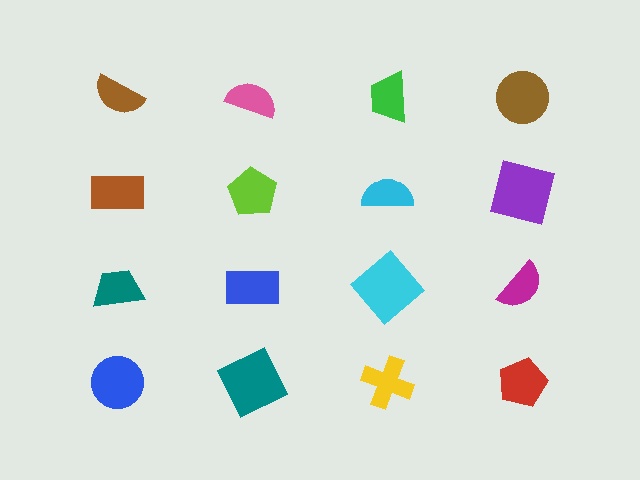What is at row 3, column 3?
A cyan diamond.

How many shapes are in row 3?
4 shapes.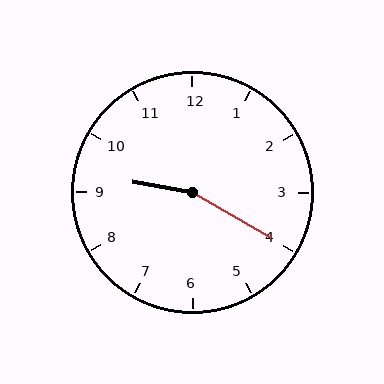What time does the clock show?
9:20.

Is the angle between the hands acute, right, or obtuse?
It is obtuse.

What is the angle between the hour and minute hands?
Approximately 160 degrees.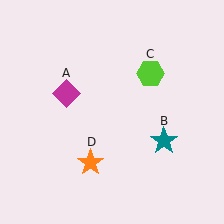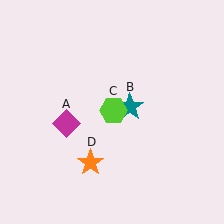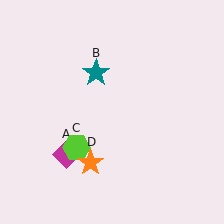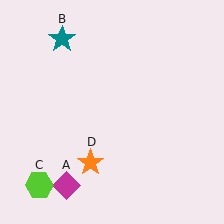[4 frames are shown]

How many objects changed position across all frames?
3 objects changed position: magenta diamond (object A), teal star (object B), lime hexagon (object C).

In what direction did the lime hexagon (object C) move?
The lime hexagon (object C) moved down and to the left.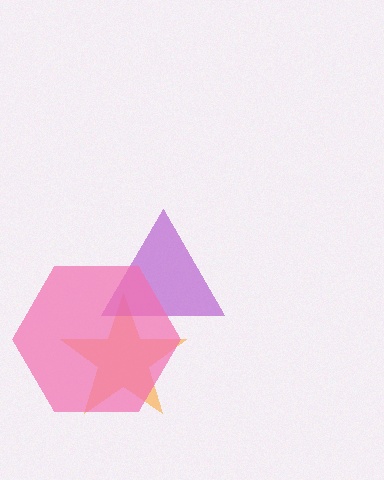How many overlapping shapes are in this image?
There are 3 overlapping shapes in the image.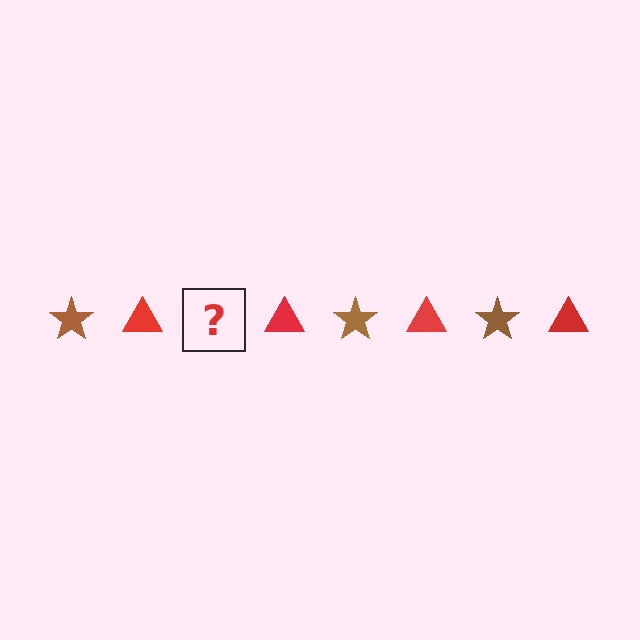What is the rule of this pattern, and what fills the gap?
The rule is that the pattern alternates between brown star and red triangle. The gap should be filled with a brown star.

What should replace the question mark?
The question mark should be replaced with a brown star.